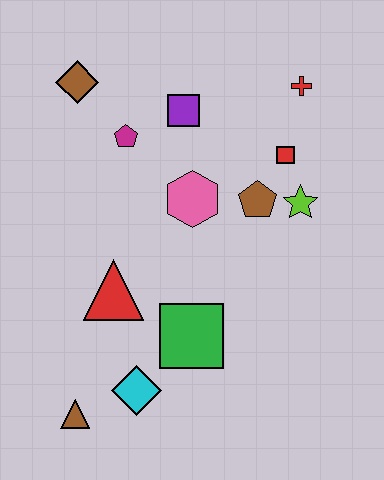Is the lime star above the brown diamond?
No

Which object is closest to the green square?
The cyan diamond is closest to the green square.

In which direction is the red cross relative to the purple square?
The red cross is to the right of the purple square.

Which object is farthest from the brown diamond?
The brown triangle is farthest from the brown diamond.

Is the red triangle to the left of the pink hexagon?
Yes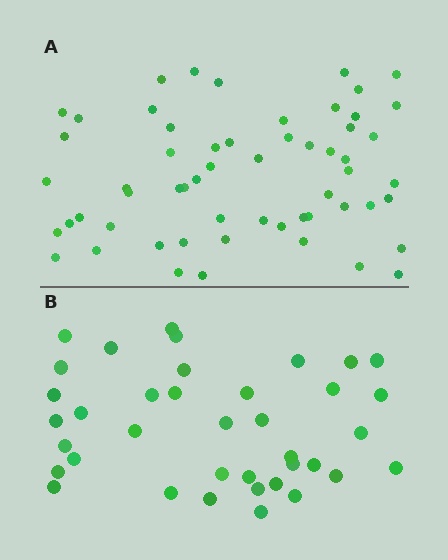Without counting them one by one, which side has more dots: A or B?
Region A (the top region) has more dots.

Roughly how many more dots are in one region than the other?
Region A has approximately 20 more dots than region B.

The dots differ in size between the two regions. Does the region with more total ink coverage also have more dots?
No. Region B has more total ink coverage because its dots are larger, but region A actually contains more individual dots. Total area can be misleading — the number of items is what matters here.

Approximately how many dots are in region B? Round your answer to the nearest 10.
About 40 dots. (The exact count is 38, which rounds to 40.)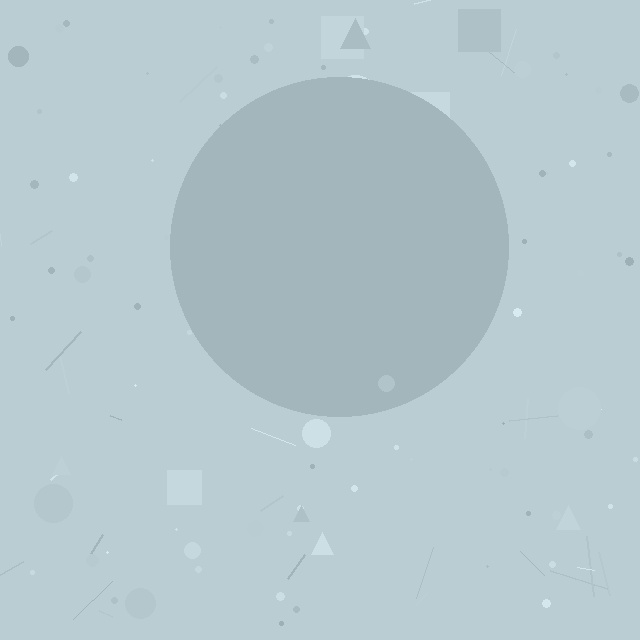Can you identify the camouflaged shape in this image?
The camouflaged shape is a circle.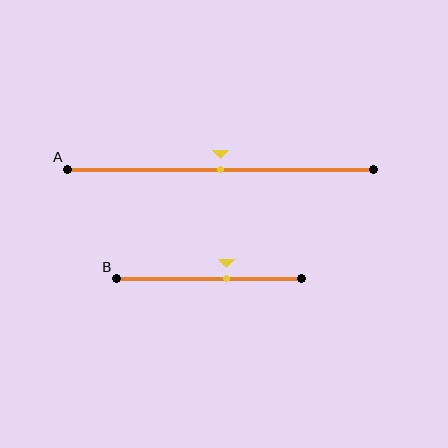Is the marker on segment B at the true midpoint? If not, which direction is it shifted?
No, the marker on segment B is shifted to the right by about 9% of the segment length.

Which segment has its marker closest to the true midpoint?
Segment A has its marker closest to the true midpoint.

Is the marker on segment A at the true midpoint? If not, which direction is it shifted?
Yes, the marker on segment A is at the true midpoint.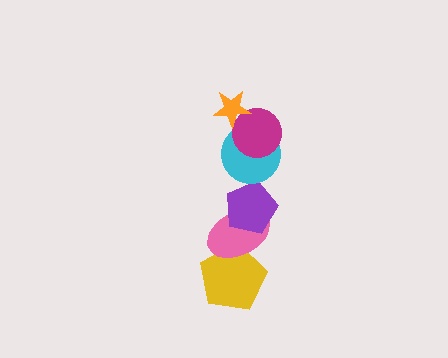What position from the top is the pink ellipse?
The pink ellipse is 5th from the top.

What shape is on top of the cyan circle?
The magenta circle is on top of the cyan circle.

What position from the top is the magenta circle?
The magenta circle is 2nd from the top.